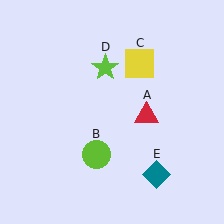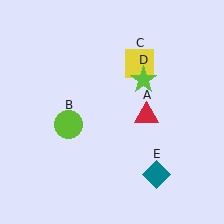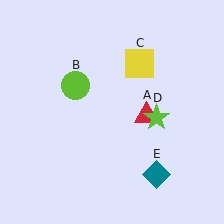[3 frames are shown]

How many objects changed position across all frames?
2 objects changed position: lime circle (object B), lime star (object D).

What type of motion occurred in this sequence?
The lime circle (object B), lime star (object D) rotated clockwise around the center of the scene.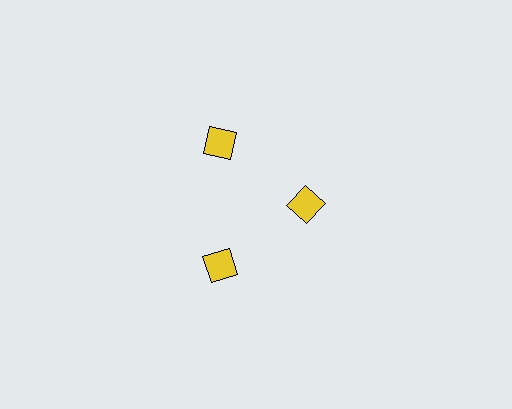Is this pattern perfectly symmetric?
No. The 3 yellow diamonds are arranged in a ring, but one element near the 3 o'clock position is pulled inward toward the center, breaking the 3-fold rotational symmetry.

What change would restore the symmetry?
The symmetry would be restored by moving it outward, back onto the ring so that all 3 diamonds sit at equal angles and equal distance from the center.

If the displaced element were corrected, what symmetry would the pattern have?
It would have 3-fold rotational symmetry — the pattern would map onto itself every 120 degrees.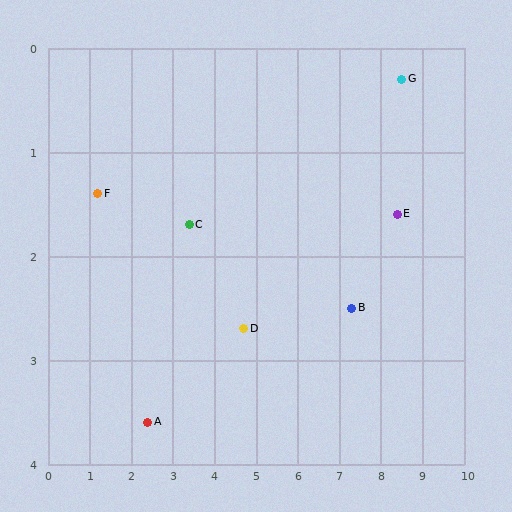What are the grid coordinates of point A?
Point A is at approximately (2.4, 3.6).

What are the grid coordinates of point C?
Point C is at approximately (3.4, 1.7).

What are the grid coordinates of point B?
Point B is at approximately (7.3, 2.5).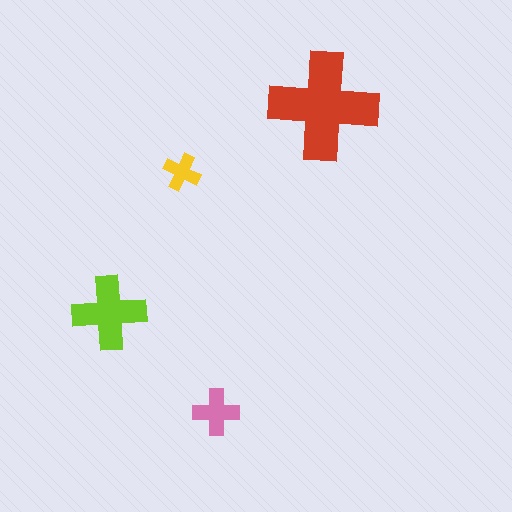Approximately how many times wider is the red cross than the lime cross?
About 1.5 times wider.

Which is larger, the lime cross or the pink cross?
The lime one.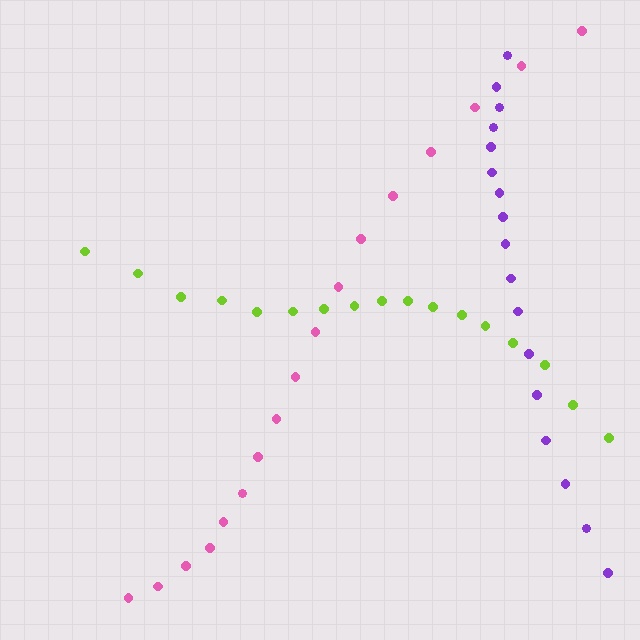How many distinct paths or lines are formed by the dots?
There are 3 distinct paths.